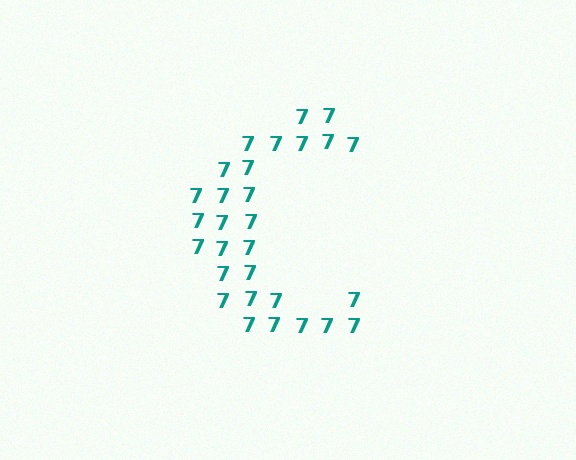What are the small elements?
The small elements are digit 7's.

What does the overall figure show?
The overall figure shows the letter C.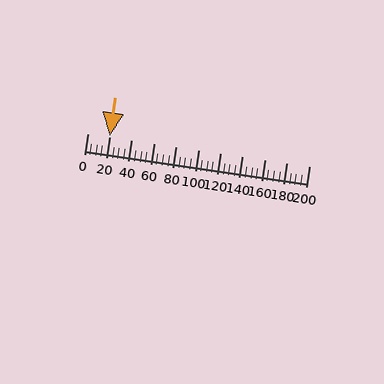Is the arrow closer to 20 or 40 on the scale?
The arrow is closer to 20.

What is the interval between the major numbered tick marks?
The major tick marks are spaced 20 units apart.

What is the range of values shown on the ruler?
The ruler shows values from 0 to 200.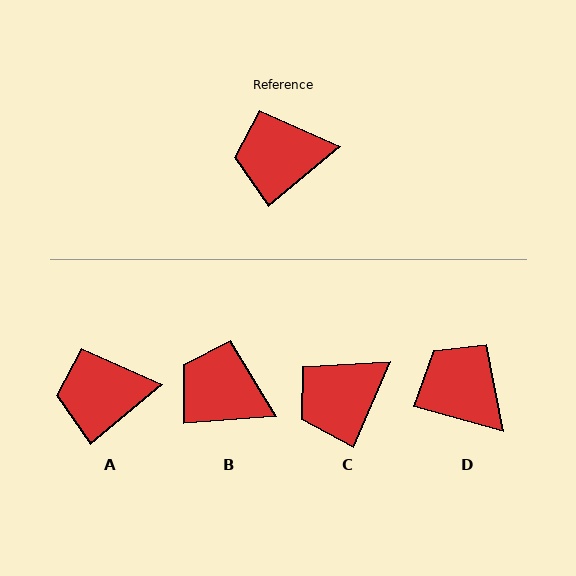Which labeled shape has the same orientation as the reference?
A.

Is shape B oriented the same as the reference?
No, it is off by about 35 degrees.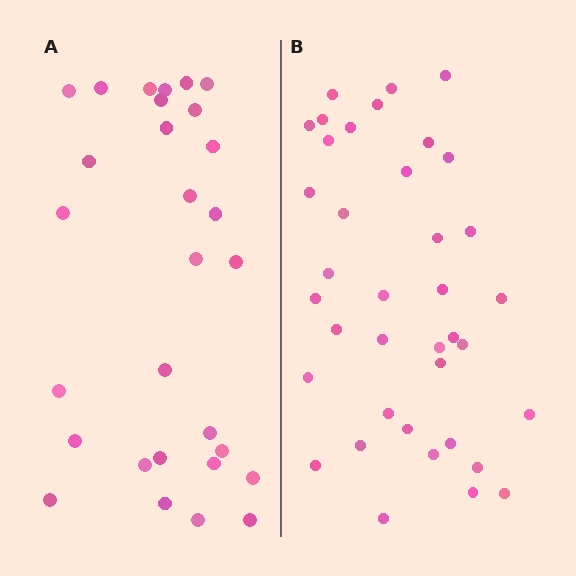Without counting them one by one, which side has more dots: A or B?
Region B (the right region) has more dots.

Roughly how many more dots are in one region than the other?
Region B has roughly 8 or so more dots than region A.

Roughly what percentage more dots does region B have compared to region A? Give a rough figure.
About 30% more.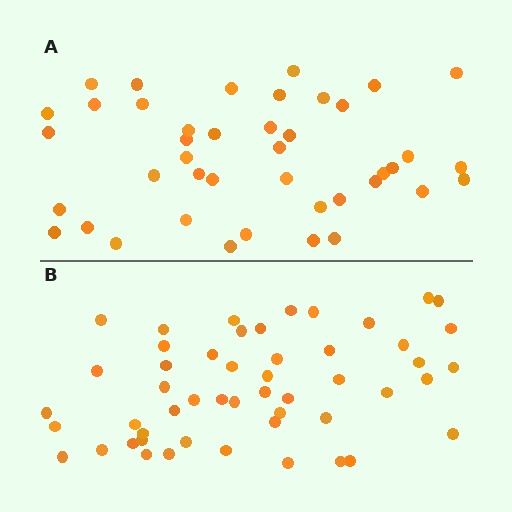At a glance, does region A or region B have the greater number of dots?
Region B (the bottom region) has more dots.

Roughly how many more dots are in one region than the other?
Region B has roughly 8 or so more dots than region A.